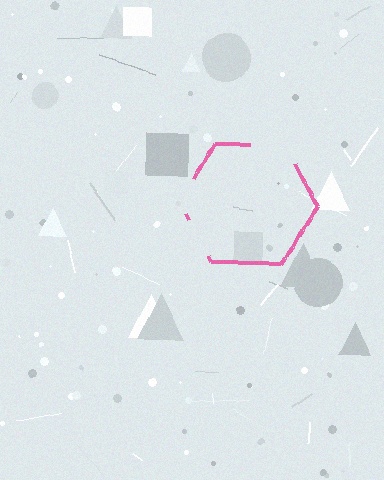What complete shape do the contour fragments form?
The contour fragments form a hexagon.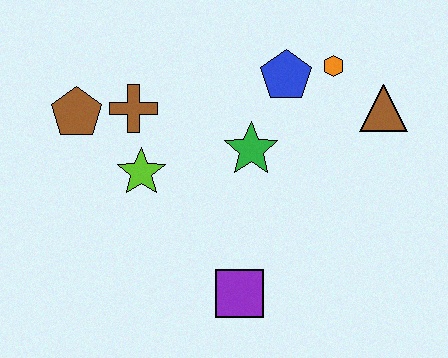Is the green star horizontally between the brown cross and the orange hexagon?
Yes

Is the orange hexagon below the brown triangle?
No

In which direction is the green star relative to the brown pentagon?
The green star is to the right of the brown pentagon.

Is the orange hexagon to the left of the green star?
No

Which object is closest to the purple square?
The green star is closest to the purple square.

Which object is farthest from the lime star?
The brown triangle is farthest from the lime star.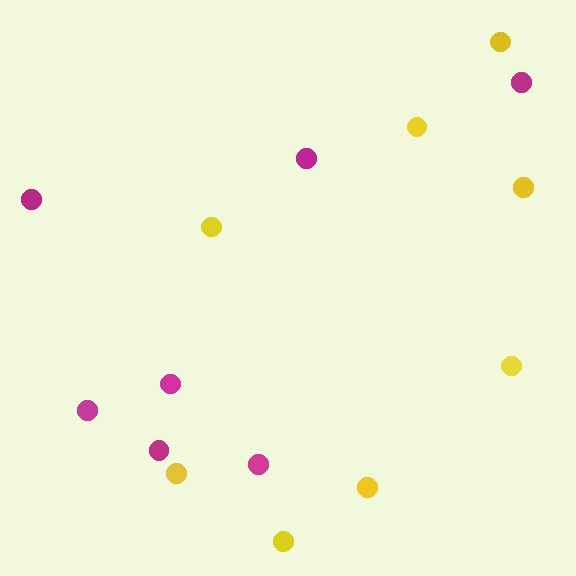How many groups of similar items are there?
There are 2 groups: one group of magenta circles (7) and one group of yellow circles (8).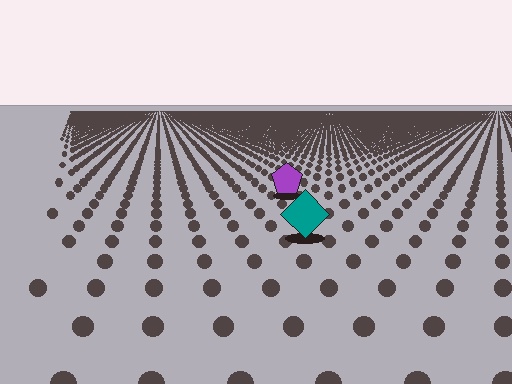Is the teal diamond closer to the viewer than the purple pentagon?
Yes. The teal diamond is closer — you can tell from the texture gradient: the ground texture is coarser near it.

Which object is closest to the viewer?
The teal diamond is closest. The texture marks near it are larger and more spread out.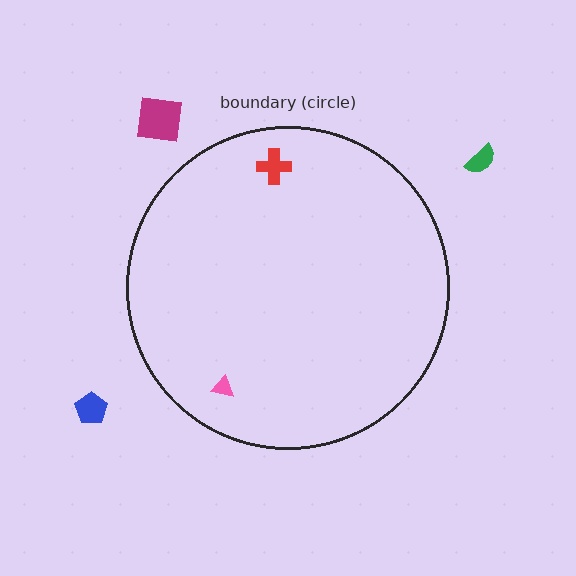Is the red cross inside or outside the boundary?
Inside.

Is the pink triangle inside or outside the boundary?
Inside.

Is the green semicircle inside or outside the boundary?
Outside.